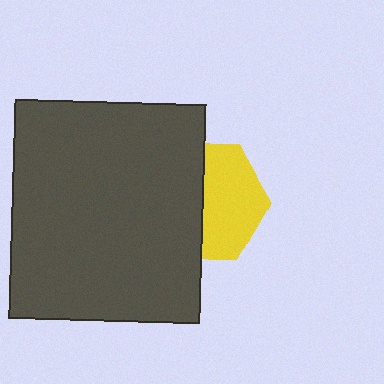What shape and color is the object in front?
The object in front is a dark gray rectangle.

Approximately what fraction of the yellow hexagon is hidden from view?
Roughly 48% of the yellow hexagon is hidden behind the dark gray rectangle.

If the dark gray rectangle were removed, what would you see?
You would see the complete yellow hexagon.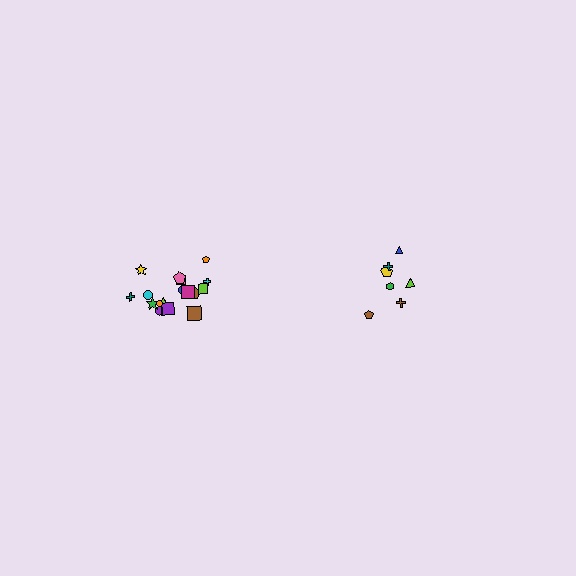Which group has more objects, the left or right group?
The left group.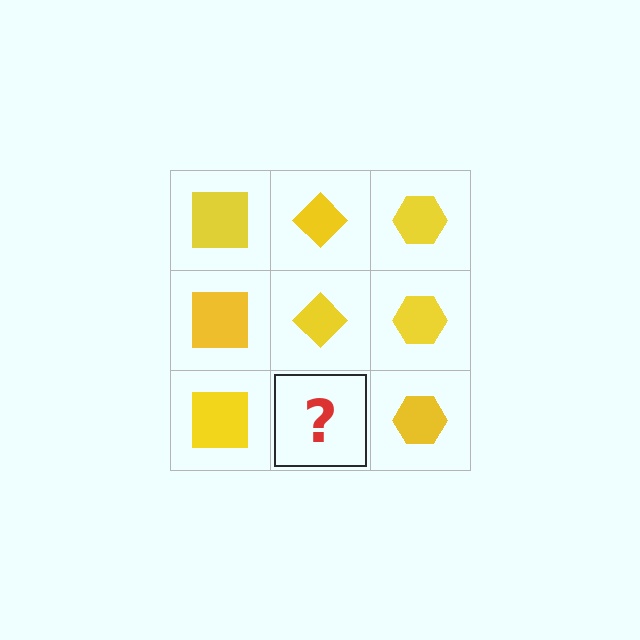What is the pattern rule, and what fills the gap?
The rule is that each column has a consistent shape. The gap should be filled with a yellow diamond.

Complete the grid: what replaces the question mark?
The question mark should be replaced with a yellow diamond.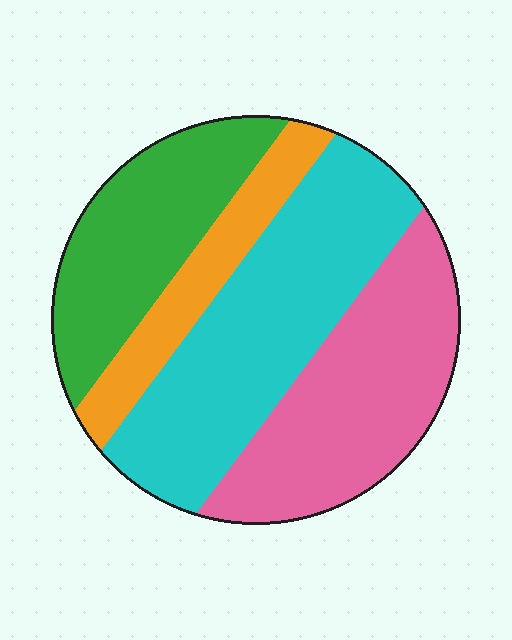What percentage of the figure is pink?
Pink takes up between a sixth and a third of the figure.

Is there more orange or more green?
Green.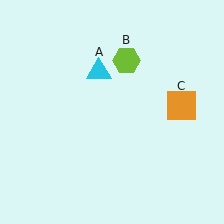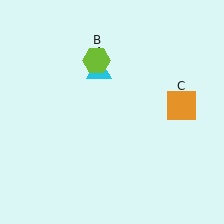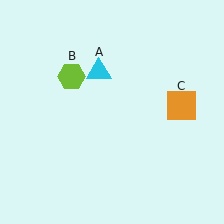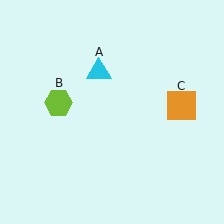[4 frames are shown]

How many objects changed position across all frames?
1 object changed position: lime hexagon (object B).